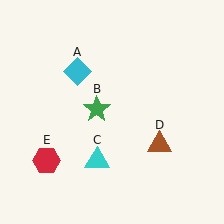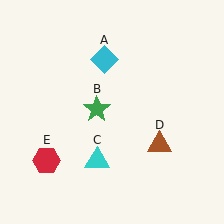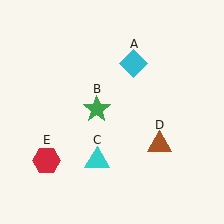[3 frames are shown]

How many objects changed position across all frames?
1 object changed position: cyan diamond (object A).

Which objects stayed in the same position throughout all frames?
Green star (object B) and cyan triangle (object C) and brown triangle (object D) and red hexagon (object E) remained stationary.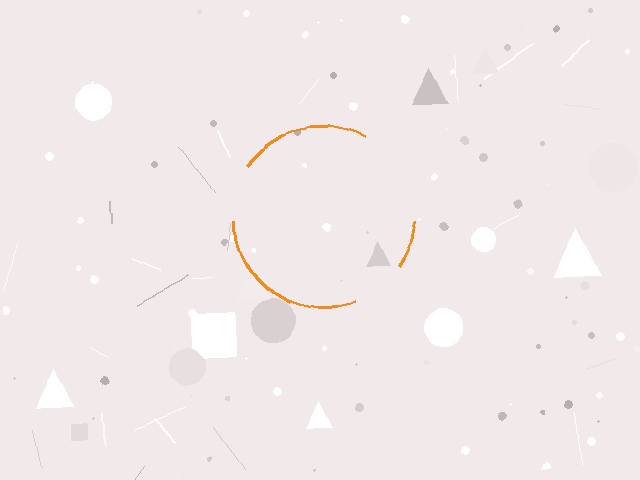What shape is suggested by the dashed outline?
The dashed outline suggests a circle.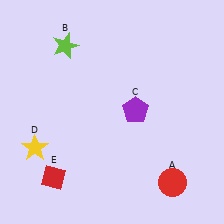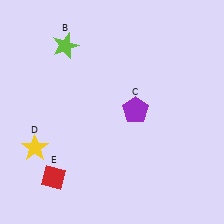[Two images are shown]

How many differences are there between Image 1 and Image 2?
There is 1 difference between the two images.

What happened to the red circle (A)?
The red circle (A) was removed in Image 2. It was in the bottom-right area of Image 1.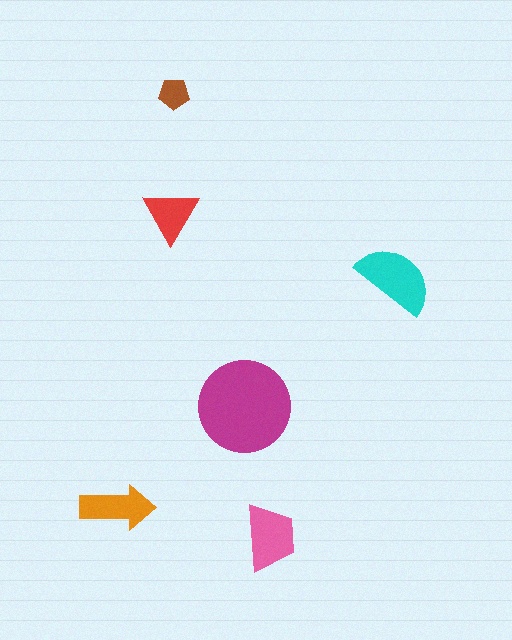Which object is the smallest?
The brown pentagon.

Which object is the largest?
The magenta circle.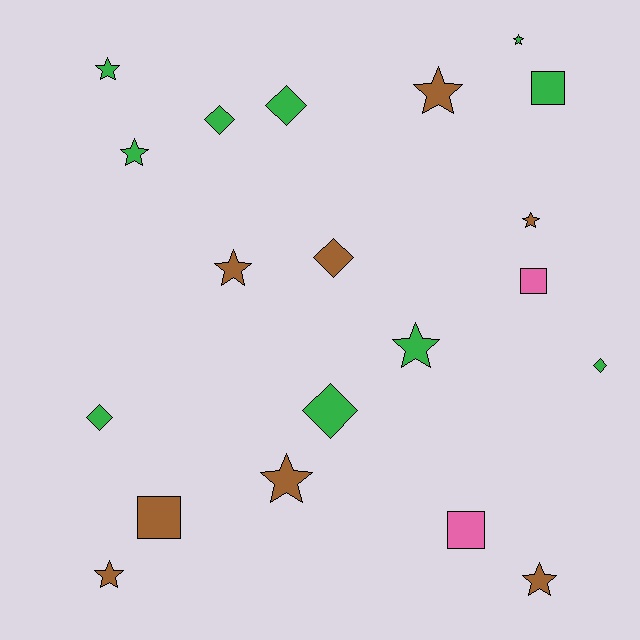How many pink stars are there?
There are no pink stars.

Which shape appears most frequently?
Star, with 10 objects.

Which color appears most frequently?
Green, with 10 objects.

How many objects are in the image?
There are 20 objects.